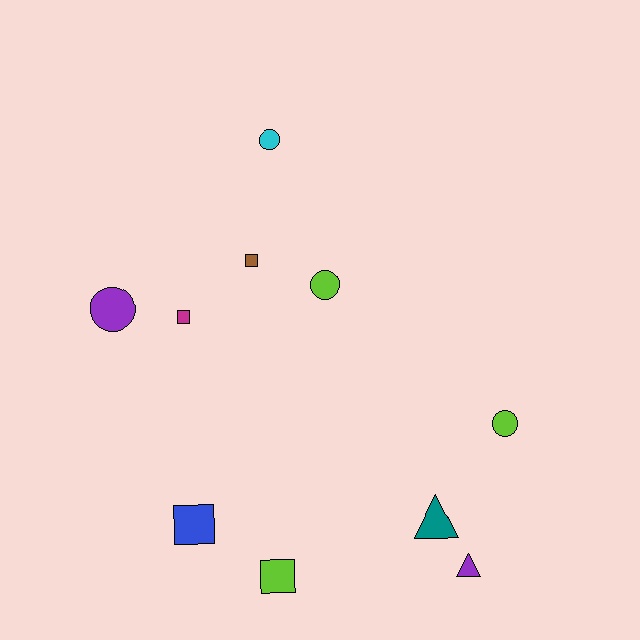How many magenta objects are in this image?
There is 1 magenta object.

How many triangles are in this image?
There are 2 triangles.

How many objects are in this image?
There are 10 objects.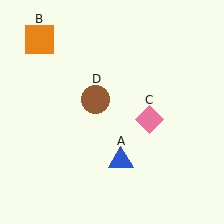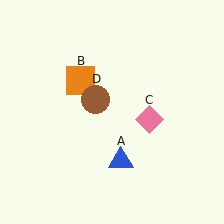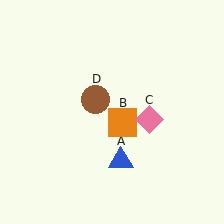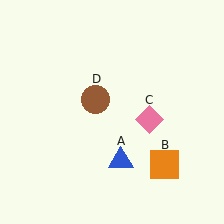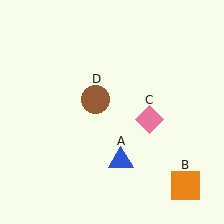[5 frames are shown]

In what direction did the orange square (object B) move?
The orange square (object B) moved down and to the right.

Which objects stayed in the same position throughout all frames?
Blue triangle (object A) and pink diamond (object C) and brown circle (object D) remained stationary.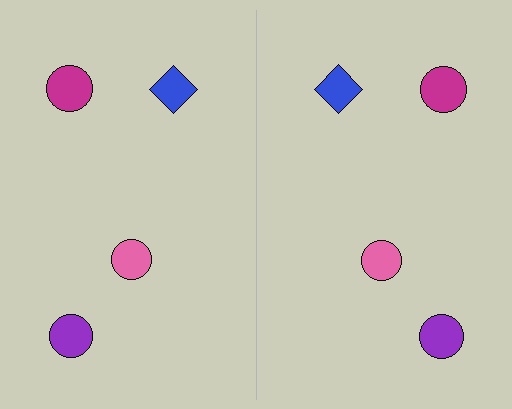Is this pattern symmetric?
Yes, this pattern has bilateral (reflection) symmetry.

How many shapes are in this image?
There are 8 shapes in this image.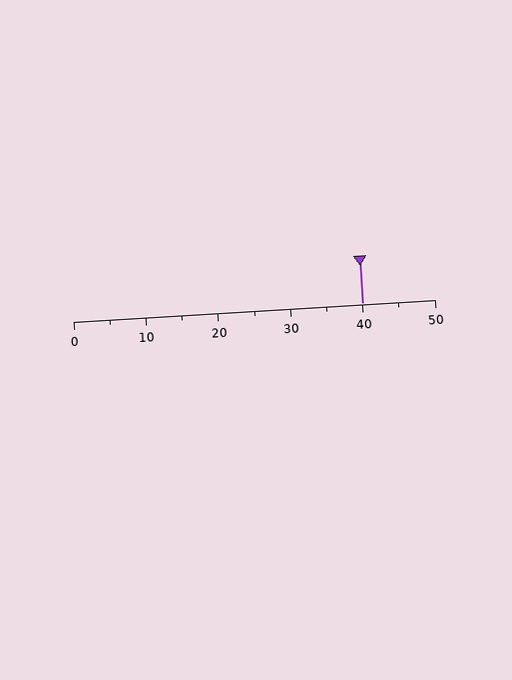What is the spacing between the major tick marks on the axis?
The major ticks are spaced 10 apart.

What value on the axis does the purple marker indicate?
The marker indicates approximately 40.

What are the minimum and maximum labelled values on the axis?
The axis runs from 0 to 50.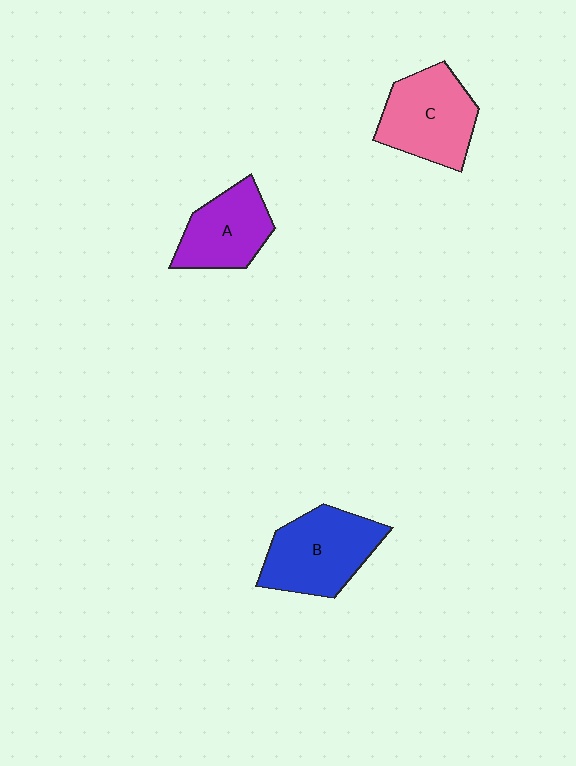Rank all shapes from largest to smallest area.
From largest to smallest: B (blue), C (pink), A (purple).